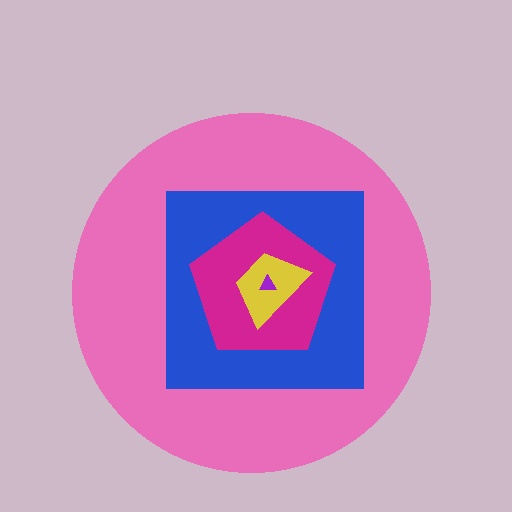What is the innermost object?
The purple triangle.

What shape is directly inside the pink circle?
The blue square.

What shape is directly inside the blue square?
The magenta pentagon.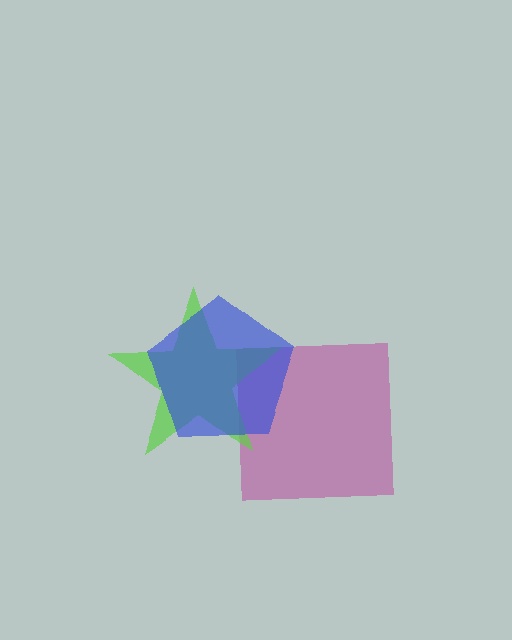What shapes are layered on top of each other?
The layered shapes are: a magenta square, a lime star, a blue pentagon.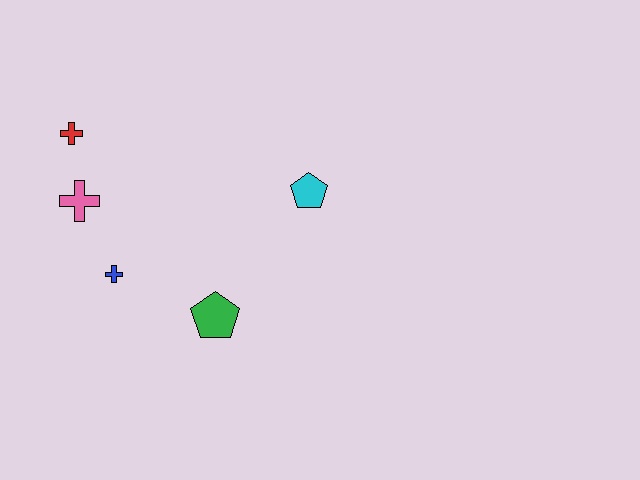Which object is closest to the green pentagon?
The blue cross is closest to the green pentagon.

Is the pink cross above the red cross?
No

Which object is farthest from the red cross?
The cyan pentagon is farthest from the red cross.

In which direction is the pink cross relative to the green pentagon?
The pink cross is to the left of the green pentagon.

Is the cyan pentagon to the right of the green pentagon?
Yes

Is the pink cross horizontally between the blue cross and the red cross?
Yes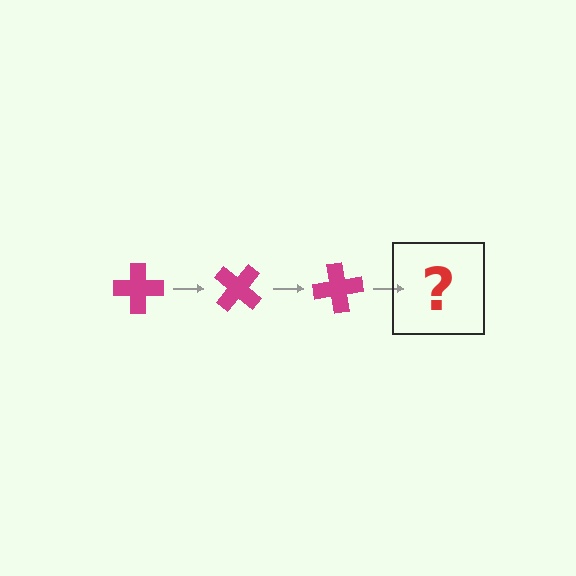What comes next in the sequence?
The next element should be a magenta cross rotated 120 degrees.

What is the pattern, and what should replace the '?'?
The pattern is that the cross rotates 40 degrees each step. The '?' should be a magenta cross rotated 120 degrees.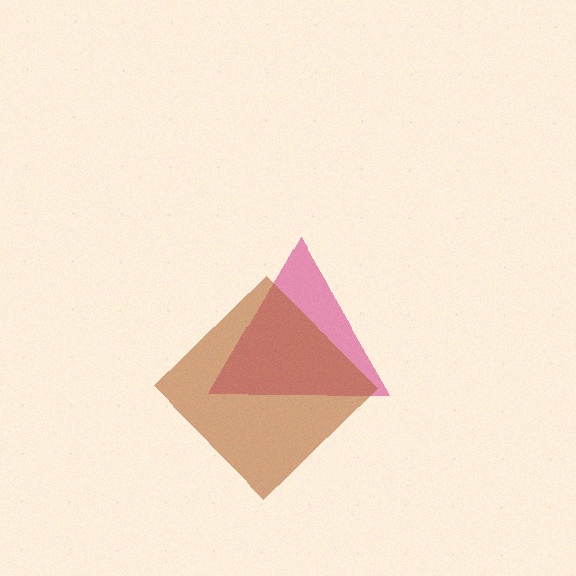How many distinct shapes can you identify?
There are 2 distinct shapes: a pink triangle, a brown diamond.